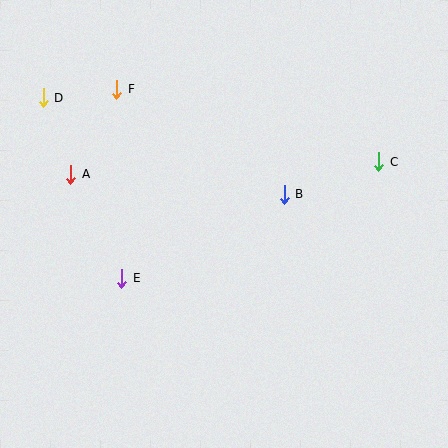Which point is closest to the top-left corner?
Point D is closest to the top-left corner.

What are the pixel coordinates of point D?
Point D is at (43, 98).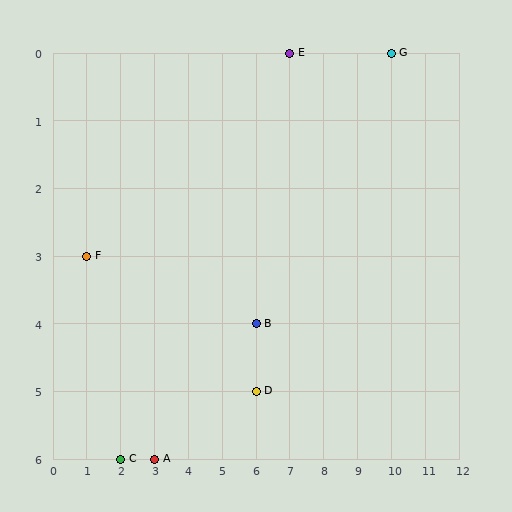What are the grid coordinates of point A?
Point A is at grid coordinates (3, 6).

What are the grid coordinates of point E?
Point E is at grid coordinates (7, 0).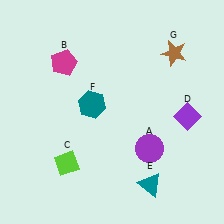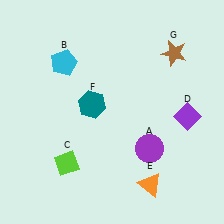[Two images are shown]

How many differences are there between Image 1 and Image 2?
There are 2 differences between the two images.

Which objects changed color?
B changed from magenta to cyan. E changed from teal to orange.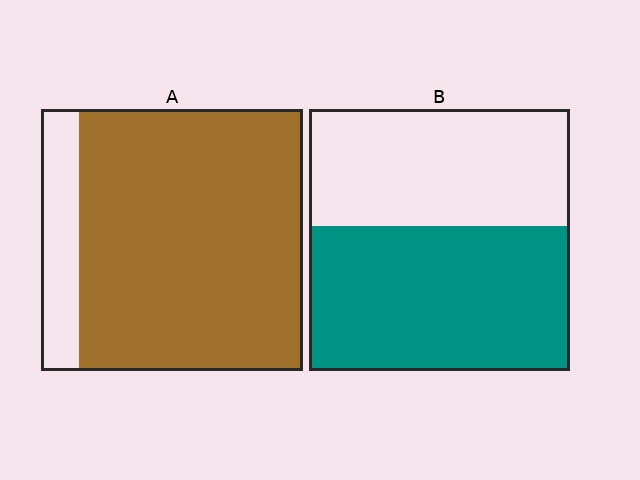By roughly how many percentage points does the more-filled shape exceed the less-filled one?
By roughly 30 percentage points (A over B).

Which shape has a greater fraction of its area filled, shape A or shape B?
Shape A.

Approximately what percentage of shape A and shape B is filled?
A is approximately 85% and B is approximately 55%.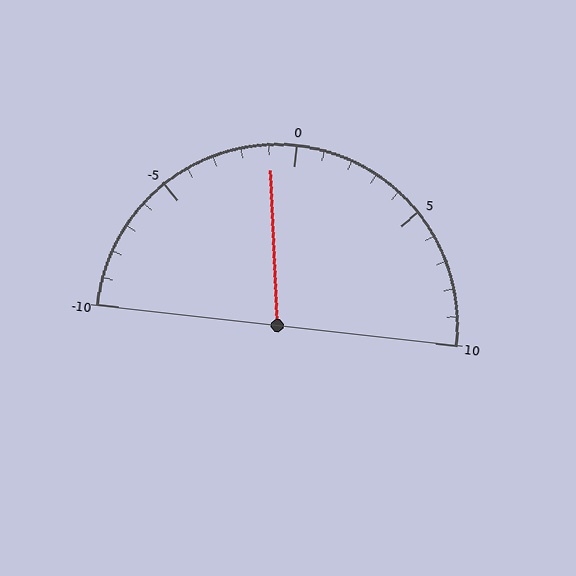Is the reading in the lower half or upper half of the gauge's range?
The reading is in the lower half of the range (-10 to 10).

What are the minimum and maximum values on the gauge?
The gauge ranges from -10 to 10.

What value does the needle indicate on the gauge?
The needle indicates approximately -1.